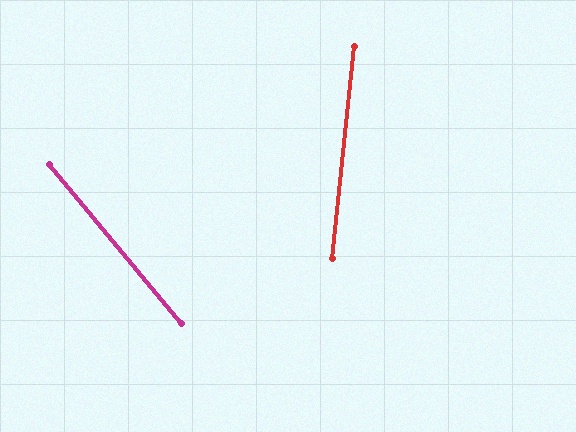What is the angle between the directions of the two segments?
Approximately 45 degrees.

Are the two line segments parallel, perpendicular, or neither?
Neither parallel nor perpendicular — they differ by about 45°.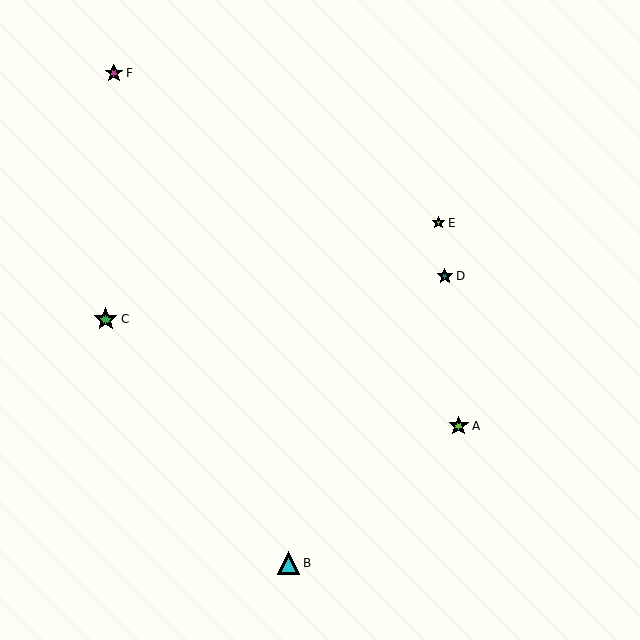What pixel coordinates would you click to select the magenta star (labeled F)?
Click at (114, 73) to select the magenta star F.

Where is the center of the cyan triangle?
The center of the cyan triangle is at (288, 563).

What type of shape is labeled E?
Shape E is a lime star.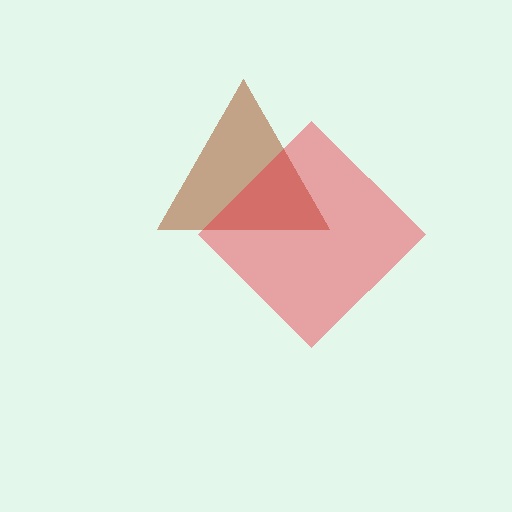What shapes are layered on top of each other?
The layered shapes are: a brown triangle, a red diamond.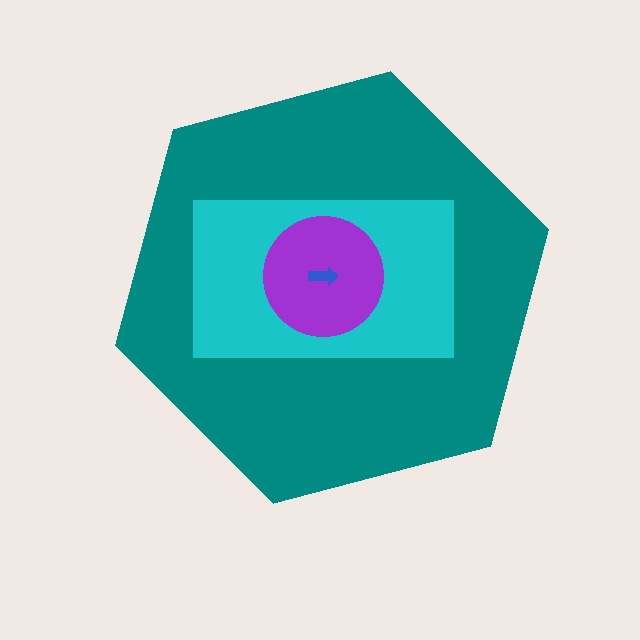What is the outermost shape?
The teal hexagon.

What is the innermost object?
The blue arrow.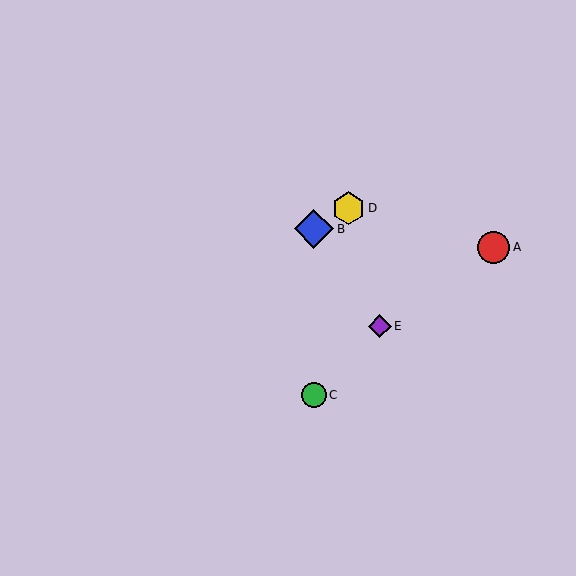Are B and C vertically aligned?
Yes, both are at x≈314.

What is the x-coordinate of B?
Object B is at x≈314.